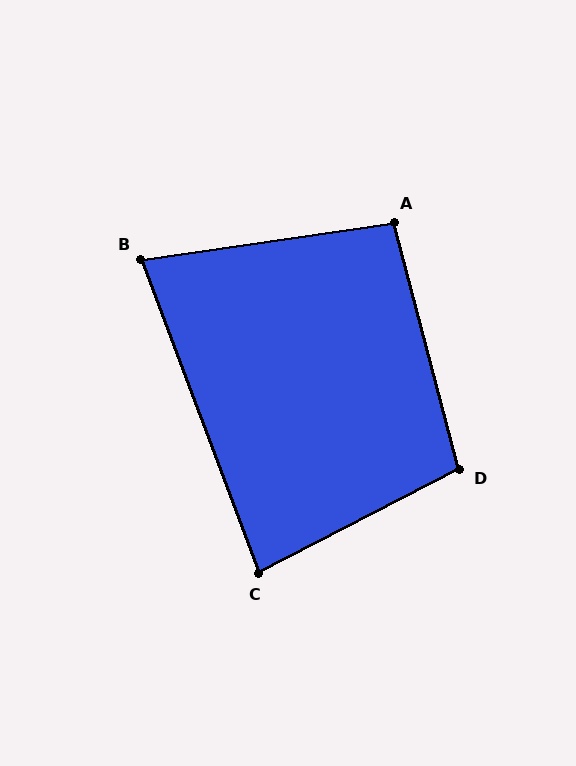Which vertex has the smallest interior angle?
B, at approximately 78 degrees.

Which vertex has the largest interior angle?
D, at approximately 102 degrees.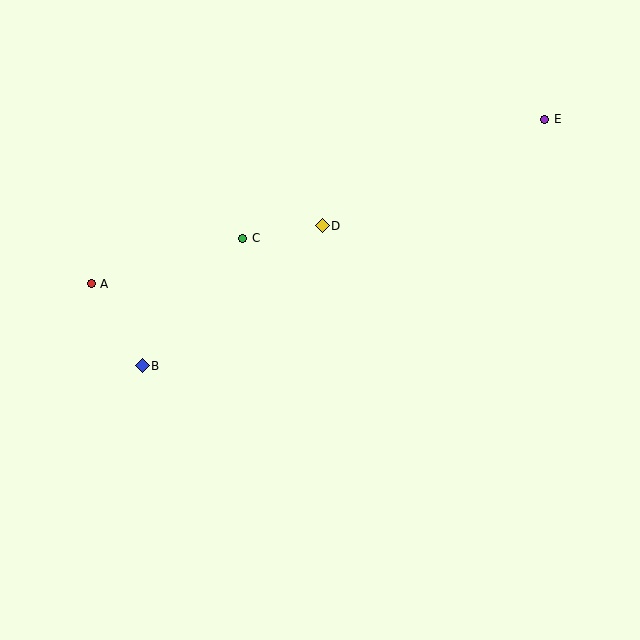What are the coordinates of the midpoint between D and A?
The midpoint between D and A is at (207, 255).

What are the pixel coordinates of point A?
Point A is at (91, 284).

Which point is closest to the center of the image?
Point D at (322, 226) is closest to the center.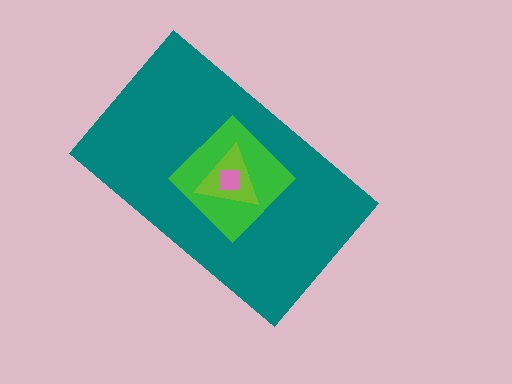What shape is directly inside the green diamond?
The lime triangle.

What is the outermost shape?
The teal rectangle.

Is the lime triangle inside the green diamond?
Yes.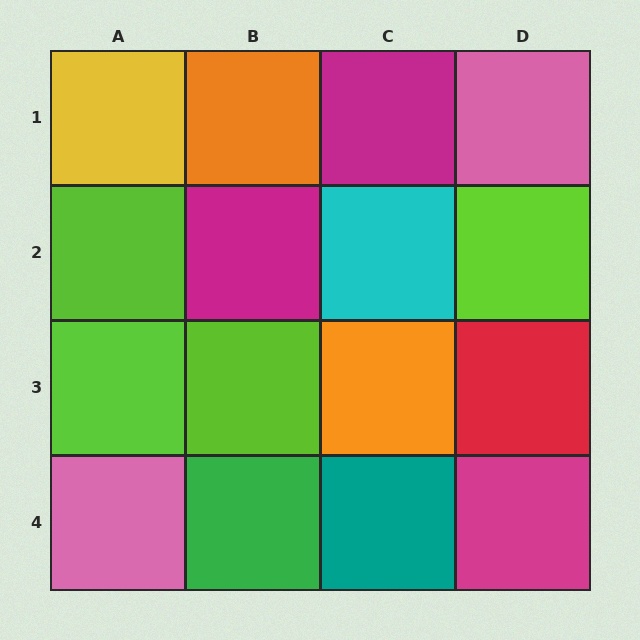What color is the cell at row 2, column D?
Lime.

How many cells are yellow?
1 cell is yellow.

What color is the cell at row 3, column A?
Lime.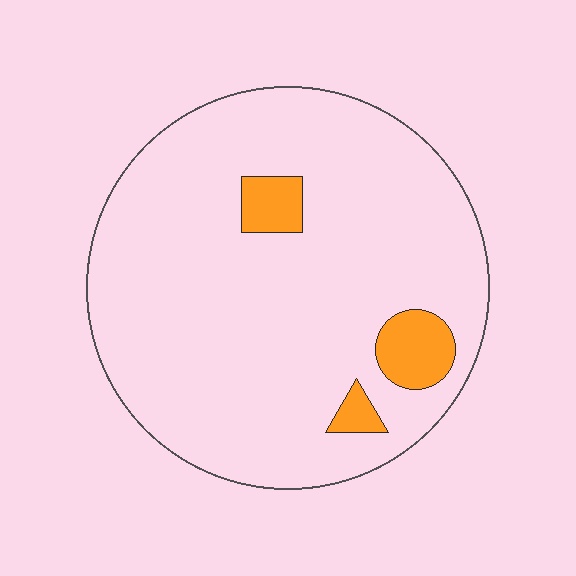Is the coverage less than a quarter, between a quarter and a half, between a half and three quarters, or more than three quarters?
Less than a quarter.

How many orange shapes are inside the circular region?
3.